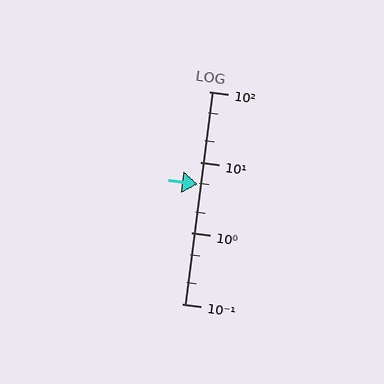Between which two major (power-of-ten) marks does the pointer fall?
The pointer is between 1 and 10.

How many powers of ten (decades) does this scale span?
The scale spans 3 decades, from 0.1 to 100.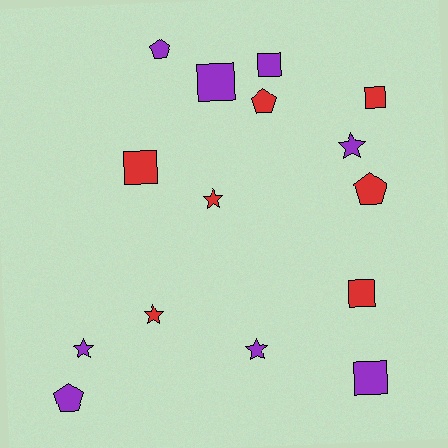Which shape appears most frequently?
Square, with 6 objects.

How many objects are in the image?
There are 15 objects.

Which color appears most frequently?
Purple, with 8 objects.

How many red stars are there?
There are 2 red stars.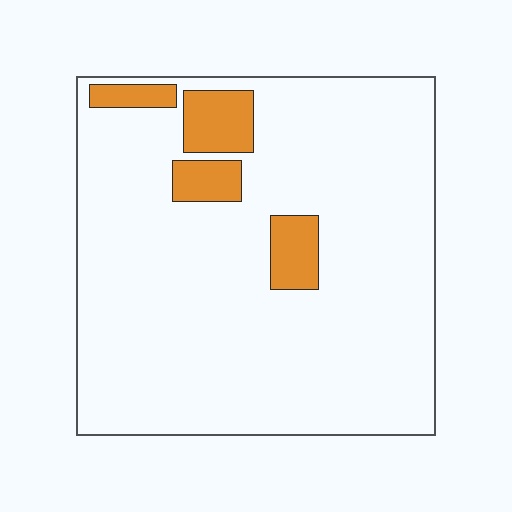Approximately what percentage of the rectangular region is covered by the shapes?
Approximately 10%.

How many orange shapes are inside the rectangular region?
4.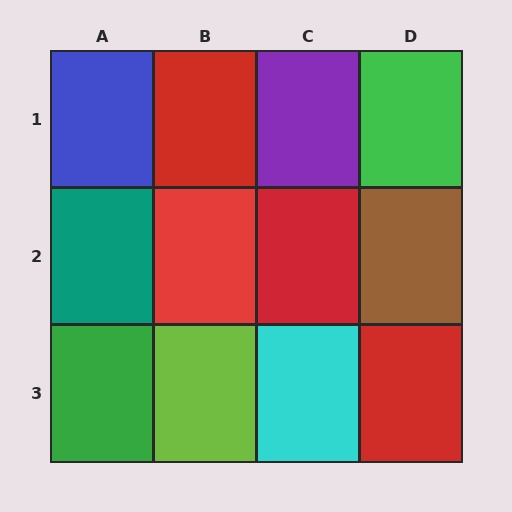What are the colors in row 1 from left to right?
Blue, red, purple, green.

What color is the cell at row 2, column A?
Teal.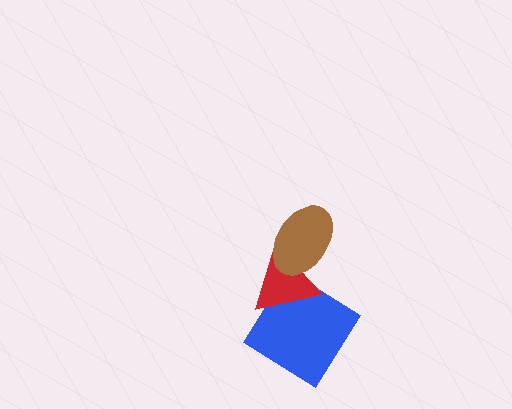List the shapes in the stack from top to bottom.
From top to bottom: the brown ellipse, the red triangle, the blue diamond.